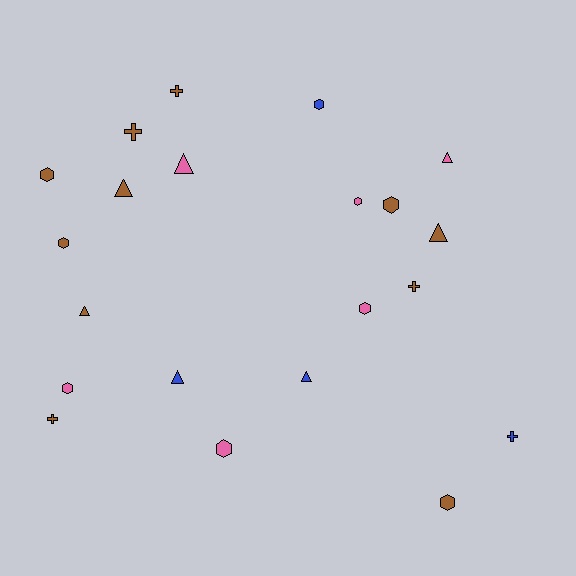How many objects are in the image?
There are 21 objects.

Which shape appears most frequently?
Hexagon, with 9 objects.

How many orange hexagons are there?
There are no orange hexagons.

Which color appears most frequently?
Brown, with 11 objects.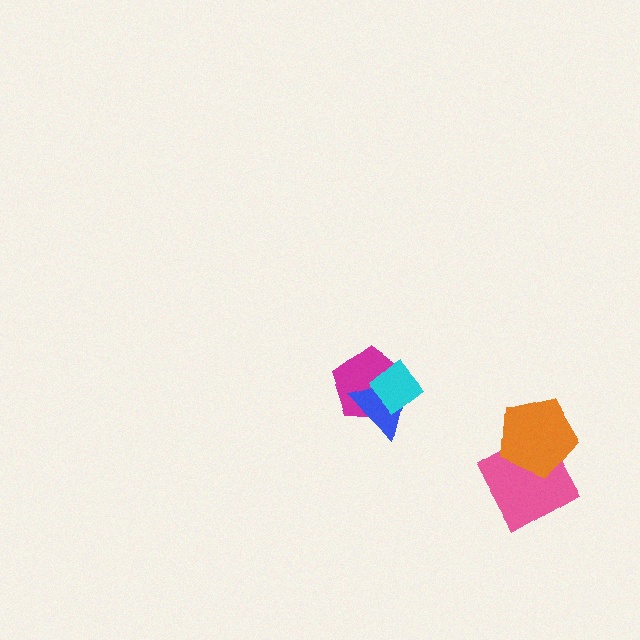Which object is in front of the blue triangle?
The cyan diamond is in front of the blue triangle.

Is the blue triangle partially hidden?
Yes, it is partially covered by another shape.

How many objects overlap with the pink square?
1 object overlaps with the pink square.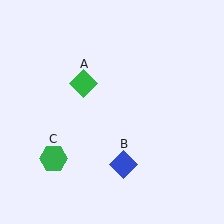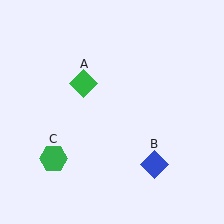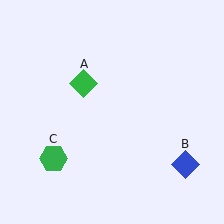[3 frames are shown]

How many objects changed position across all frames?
1 object changed position: blue diamond (object B).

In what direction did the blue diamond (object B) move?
The blue diamond (object B) moved right.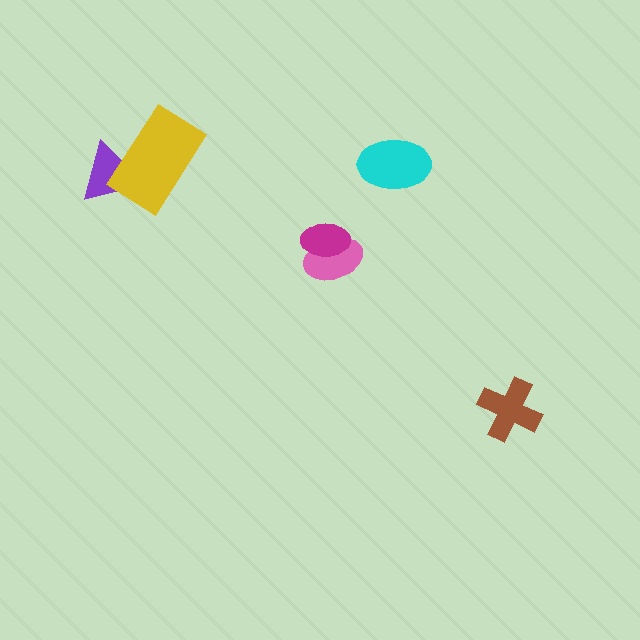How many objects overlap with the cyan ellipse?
0 objects overlap with the cyan ellipse.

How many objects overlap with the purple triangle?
1 object overlaps with the purple triangle.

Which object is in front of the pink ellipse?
The magenta ellipse is in front of the pink ellipse.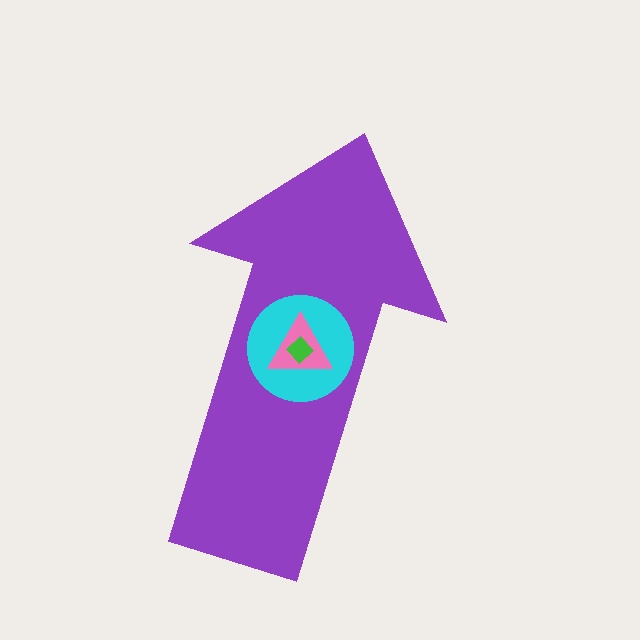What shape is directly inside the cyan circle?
The pink triangle.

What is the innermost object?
The green diamond.